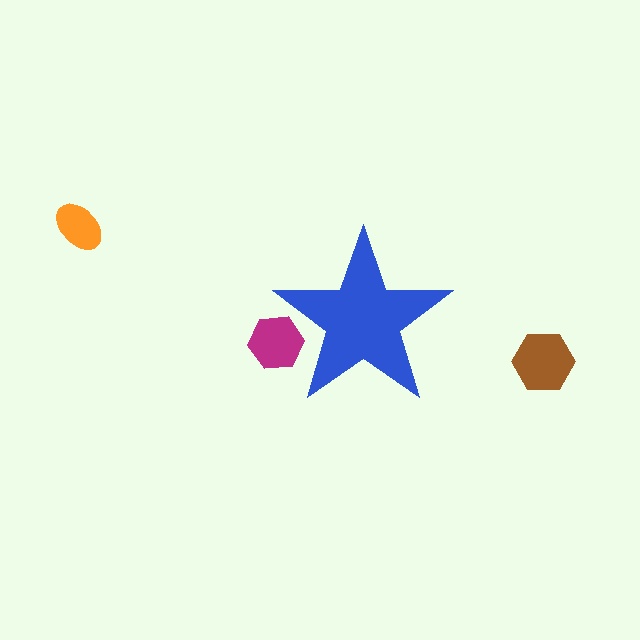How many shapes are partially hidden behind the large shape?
1 shape is partially hidden.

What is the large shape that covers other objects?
A blue star.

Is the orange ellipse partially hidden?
No, the orange ellipse is fully visible.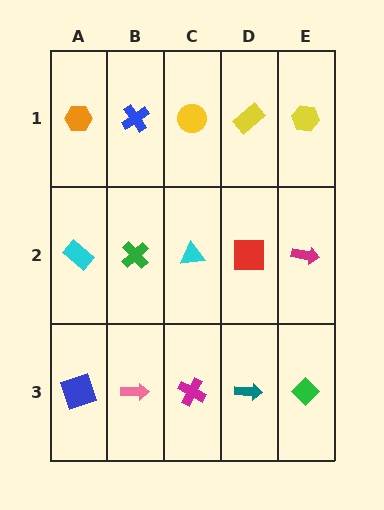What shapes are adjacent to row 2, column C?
A yellow circle (row 1, column C), a magenta cross (row 3, column C), a green cross (row 2, column B), a red square (row 2, column D).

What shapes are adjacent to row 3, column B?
A green cross (row 2, column B), a blue square (row 3, column A), a magenta cross (row 3, column C).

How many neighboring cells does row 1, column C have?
3.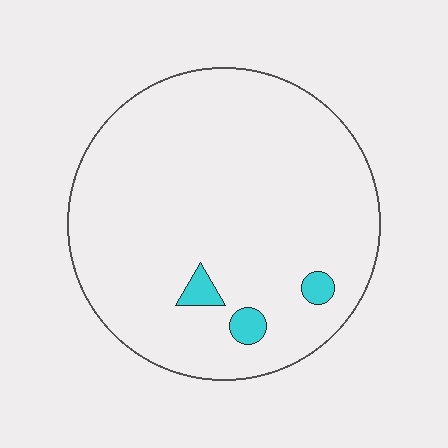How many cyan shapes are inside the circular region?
3.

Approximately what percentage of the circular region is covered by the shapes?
Approximately 5%.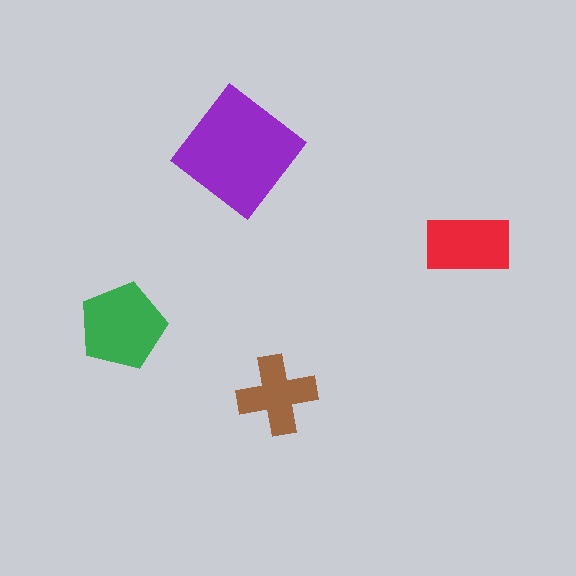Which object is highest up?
The purple diamond is topmost.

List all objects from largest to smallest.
The purple diamond, the green pentagon, the red rectangle, the brown cross.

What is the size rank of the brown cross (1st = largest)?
4th.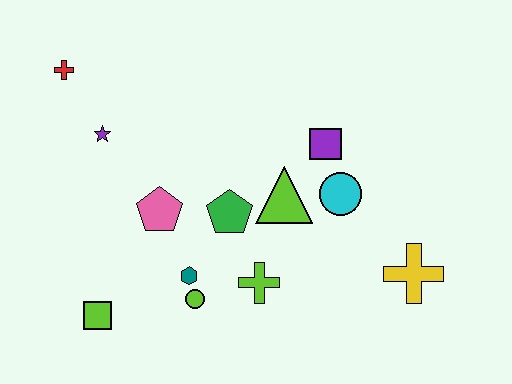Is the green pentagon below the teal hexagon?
No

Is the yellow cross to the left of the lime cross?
No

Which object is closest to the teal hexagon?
The lime circle is closest to the teal hexagon.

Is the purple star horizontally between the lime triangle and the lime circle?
No